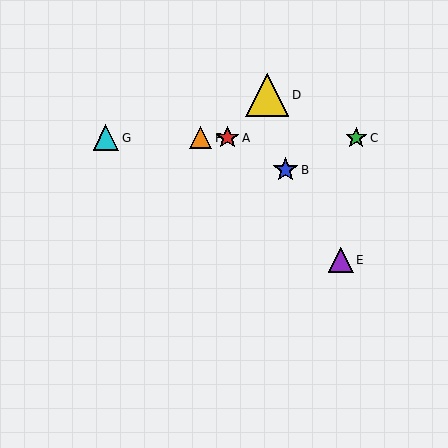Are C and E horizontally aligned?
No, C is at y≈138 and E is at y≈260.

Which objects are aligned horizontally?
Objects A, C, F, G are aligned horizontally.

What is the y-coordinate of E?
Object E is at y≈260.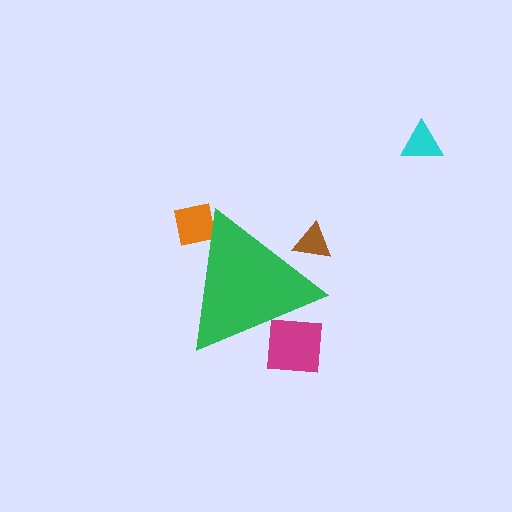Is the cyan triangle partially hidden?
No, the cyan triangle is fully visible.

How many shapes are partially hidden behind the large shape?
3 shapes are partially hidden.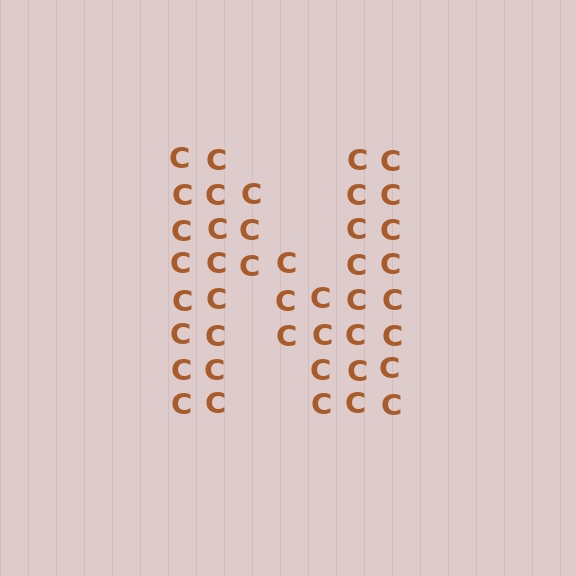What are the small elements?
The small elements are letter C's.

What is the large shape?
The large shape is the letter N.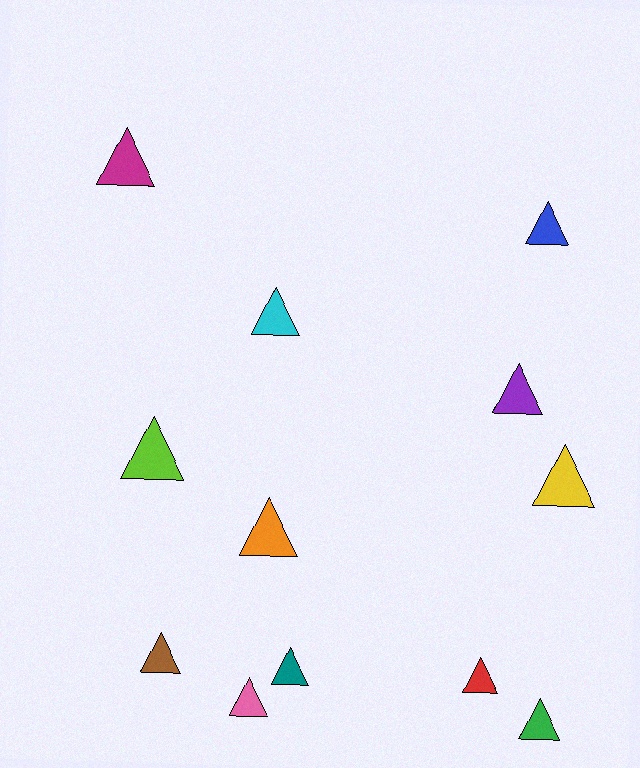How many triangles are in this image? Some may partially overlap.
There are 12 triangles.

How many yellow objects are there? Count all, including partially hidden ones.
There is 1 yellow object.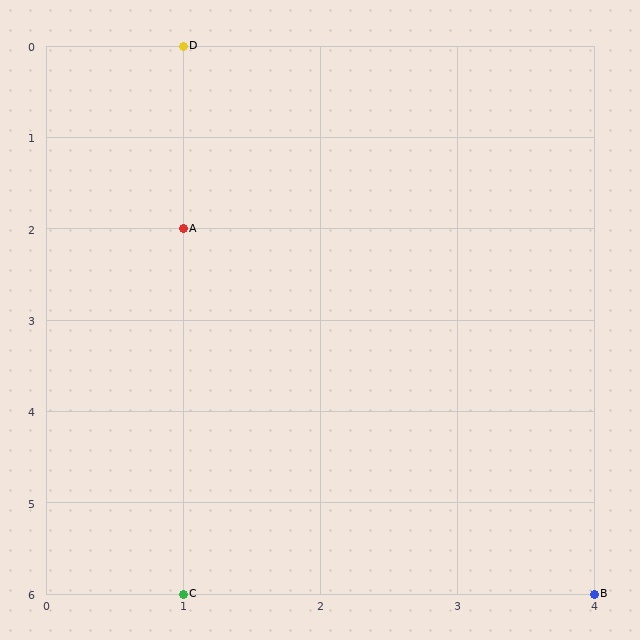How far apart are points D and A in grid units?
Points D and A are 2 rows apart.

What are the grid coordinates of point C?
Point C is at grid coordinates (1, 6).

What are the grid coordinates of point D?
Point D is at grid coordinates (1, 0).